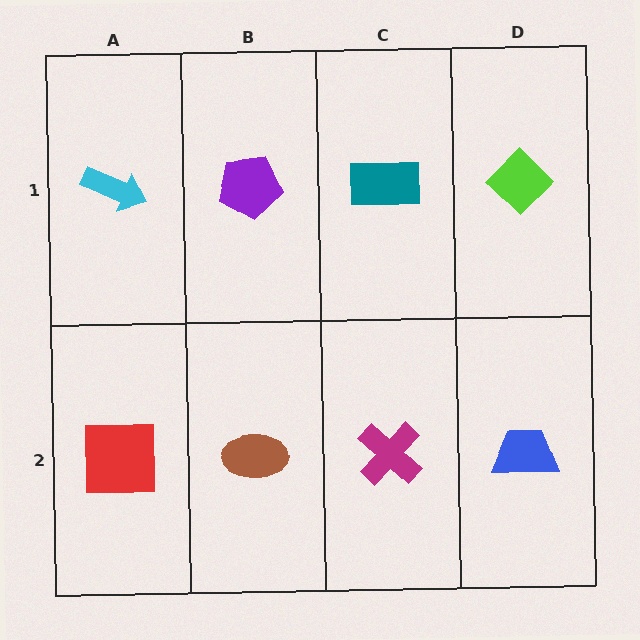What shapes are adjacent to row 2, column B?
A purple pentagon (row 1, column B), a red square (row 2, column A), a magenta cross (row 2, column C).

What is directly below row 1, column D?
A blue trapezoid.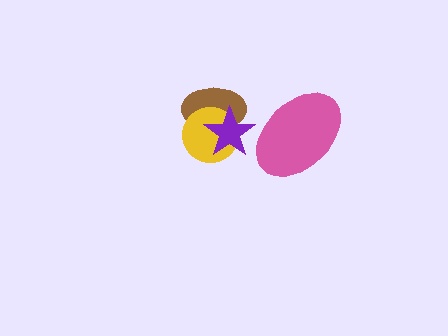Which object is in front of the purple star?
The pink ellipse is in front of the purple star.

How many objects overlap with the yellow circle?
2 objects overlap with the yellow circle.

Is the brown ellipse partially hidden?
Yes, it is partially covered by another shape.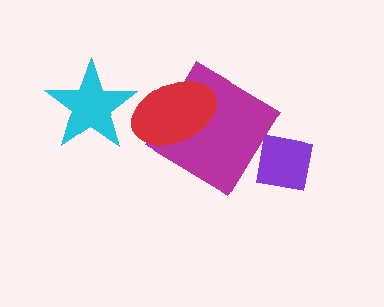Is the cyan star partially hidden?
Yes, it is partially covered by another shape.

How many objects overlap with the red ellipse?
2 objects overlap with the red ellipse.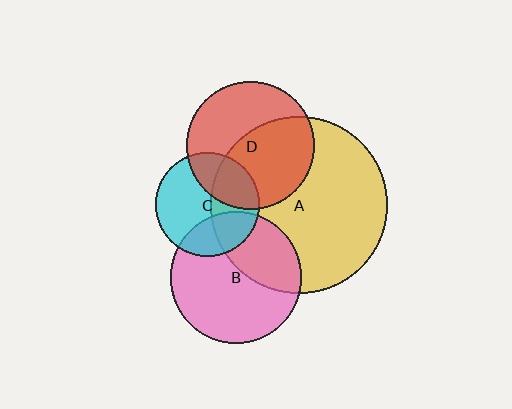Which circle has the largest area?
Circle A (yellow).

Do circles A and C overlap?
Yes.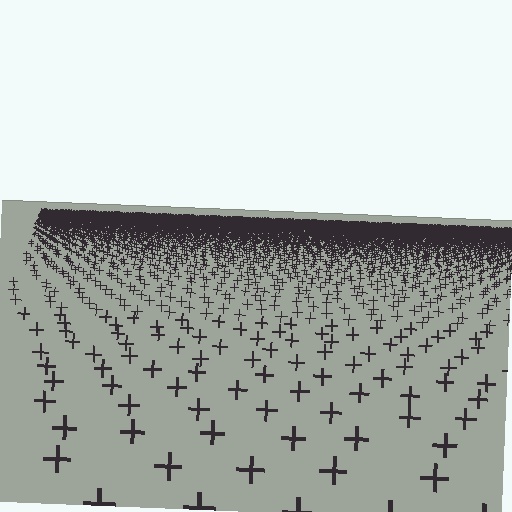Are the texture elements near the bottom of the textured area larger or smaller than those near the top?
Larger. Near the bottom, elements are closer to the viewer and appear at a bigger on-screen size.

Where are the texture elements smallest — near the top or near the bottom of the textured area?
Near the top.